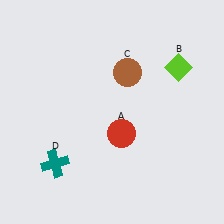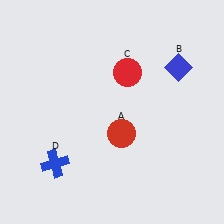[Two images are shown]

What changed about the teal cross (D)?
In Image 1, D is teal. In Image 2, it changed to blue.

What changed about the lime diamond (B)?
In Image 1, B is lime. In Image 2, it changed to blue.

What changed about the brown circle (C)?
In Image 1, C is brown. In Image 2, it changed to red.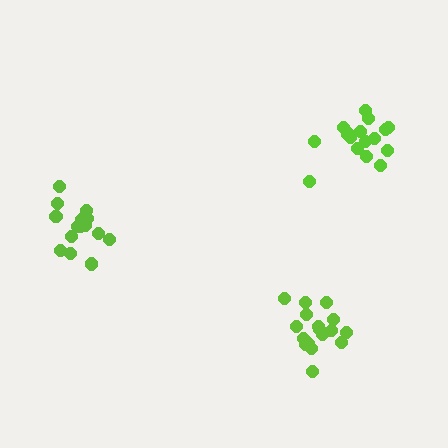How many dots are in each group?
Group 1: 17 dots, Group 2: 15 dots, Group 3: 17 dots (49 total).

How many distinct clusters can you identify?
There are 3 distinct clusters.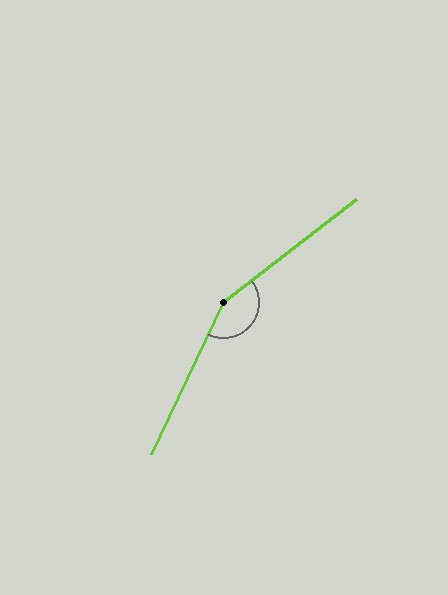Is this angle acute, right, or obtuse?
It is obtuse.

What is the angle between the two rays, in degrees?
Approximately 153 degrees.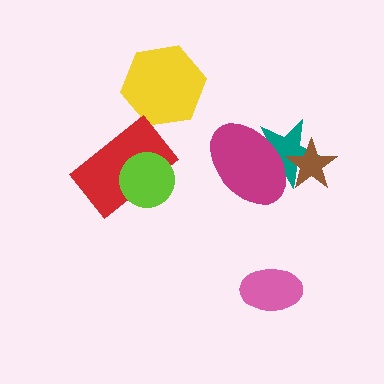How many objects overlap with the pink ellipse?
0 objects overlap with the pink ellipse.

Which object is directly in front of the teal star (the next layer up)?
The brown star is directly in front of the teal star.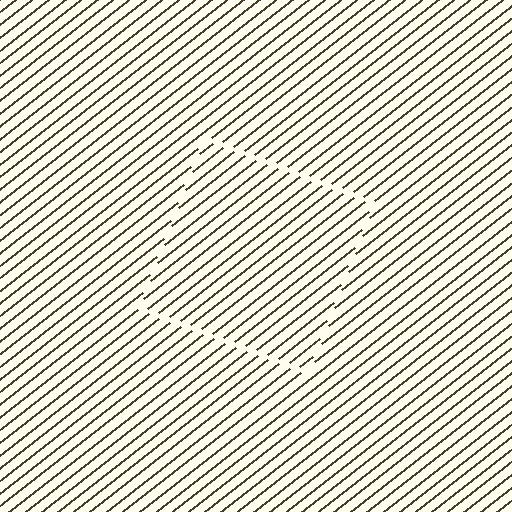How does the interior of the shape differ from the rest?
The interior of the shape contains the same grating, shifted by half a period — the contour is defined by the phase discontinuity where line-ends from the inner and outer gratings abut.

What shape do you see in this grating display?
An illusory square. The interior of the shape contains the same grating, shifted by half a period — the contour is defined by the phase discontinuity where line-ends from the inner and outer gratings abut.